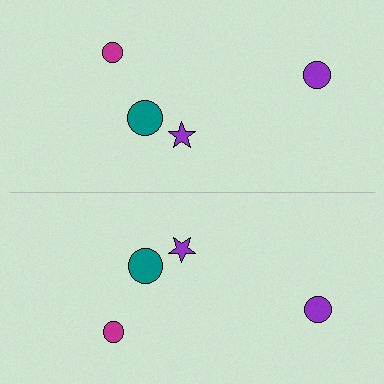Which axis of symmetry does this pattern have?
The pattern has a horizontal axis of symmetry running through the center of the image.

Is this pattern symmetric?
Yes, this pattern has bilateral (reflection) symmetry.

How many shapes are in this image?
There are 8 shapes in this image.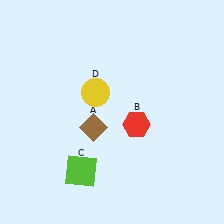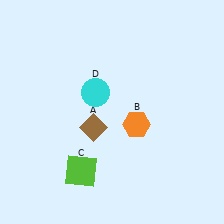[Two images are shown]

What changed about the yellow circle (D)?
In Image 1, D is yellow. In Image 2, it changed to cyan.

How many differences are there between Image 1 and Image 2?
There are 2 differences between the two images.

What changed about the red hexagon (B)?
In Image 1, B is red. In Image 2, it changed to orange.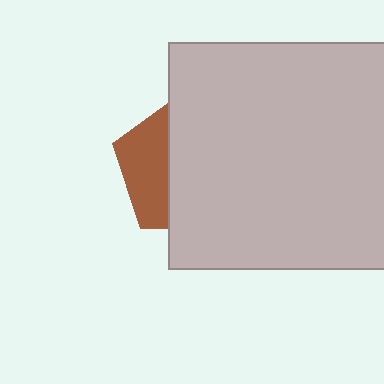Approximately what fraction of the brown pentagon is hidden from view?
Roughly 67% of the brown pentagon is hidden behind the light gray rectangle.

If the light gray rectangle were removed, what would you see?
You would see the complete brown pentagon.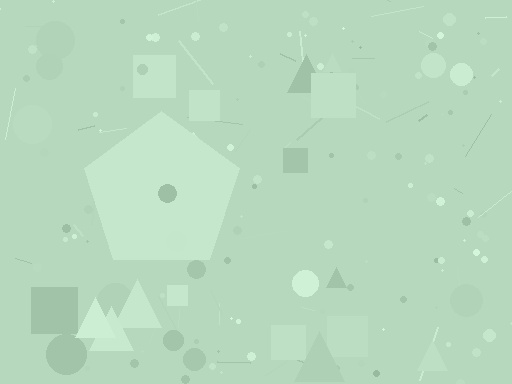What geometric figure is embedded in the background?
A pentagon is embedded in the background.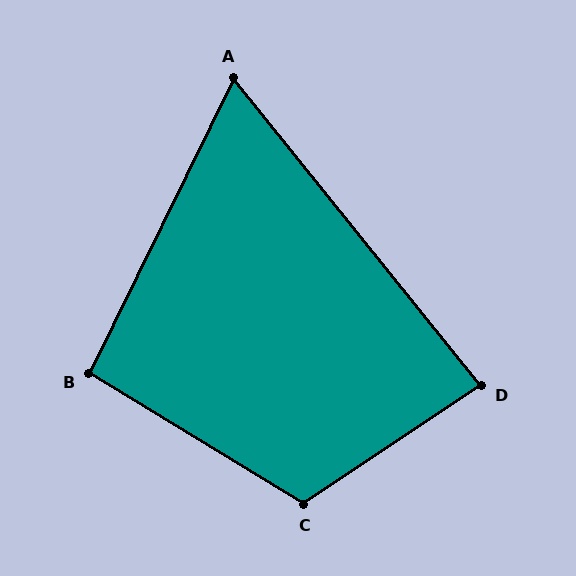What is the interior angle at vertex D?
Approximately 85 degrees (acute).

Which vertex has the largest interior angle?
C, at approximately 115 degrees.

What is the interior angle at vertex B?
Approximately 95 degrees (obtuse).